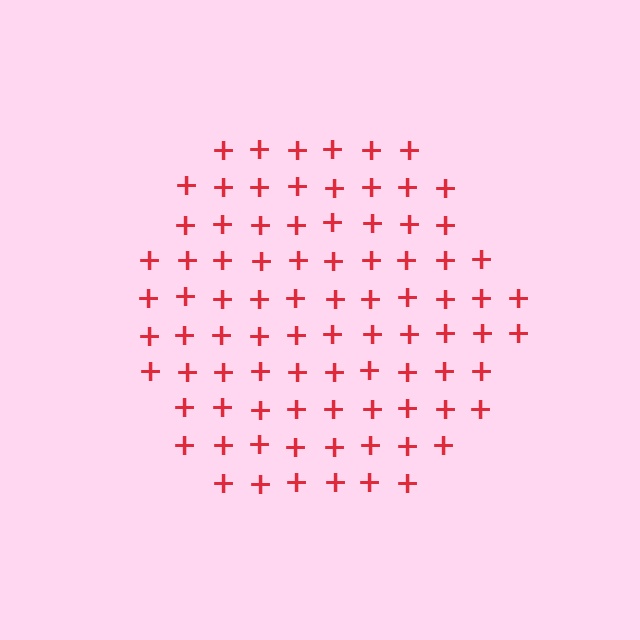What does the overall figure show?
The overall figure shows a hexagon.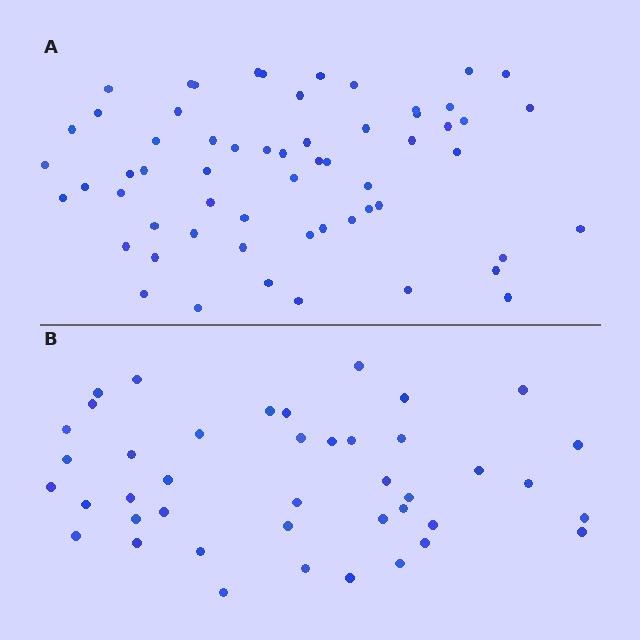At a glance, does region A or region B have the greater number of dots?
Region A (the top region) has more dots.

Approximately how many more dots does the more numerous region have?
Region A has approximately 20 more dots than region B.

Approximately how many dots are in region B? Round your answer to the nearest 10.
About 40 dots. (The exact count is 42, which rounds to 40.)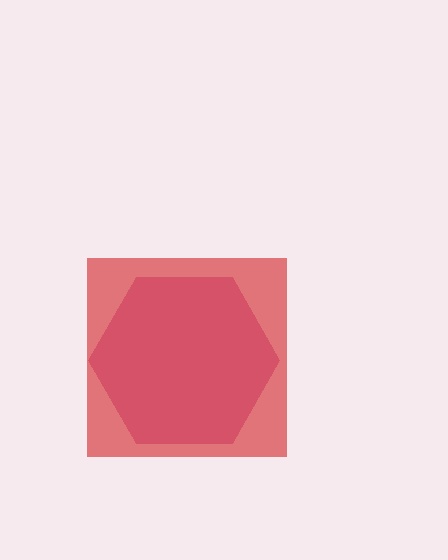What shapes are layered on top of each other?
The layered shapes are: a magenta hexagon, a red square.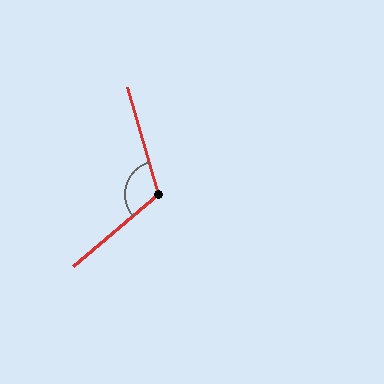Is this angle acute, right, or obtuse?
It is obtuse.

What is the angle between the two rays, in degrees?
Approximately 114 degrees.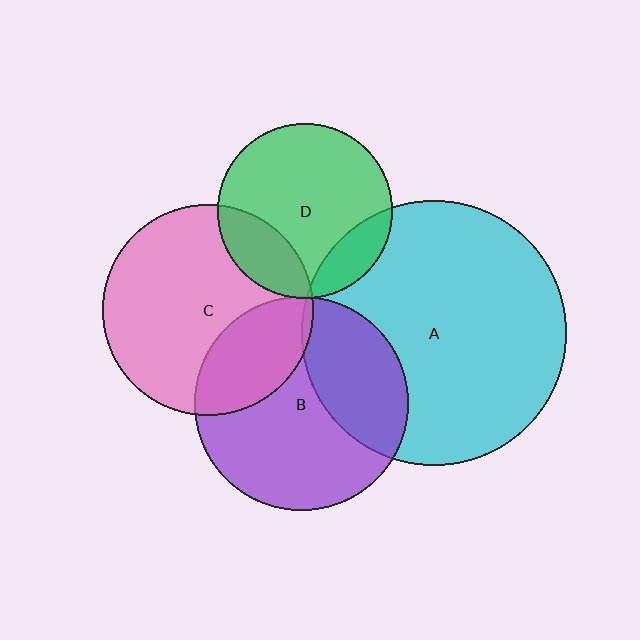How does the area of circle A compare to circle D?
Approximately 2.3 times.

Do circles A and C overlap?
Yes.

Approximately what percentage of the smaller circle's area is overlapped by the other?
Approximately 5%.